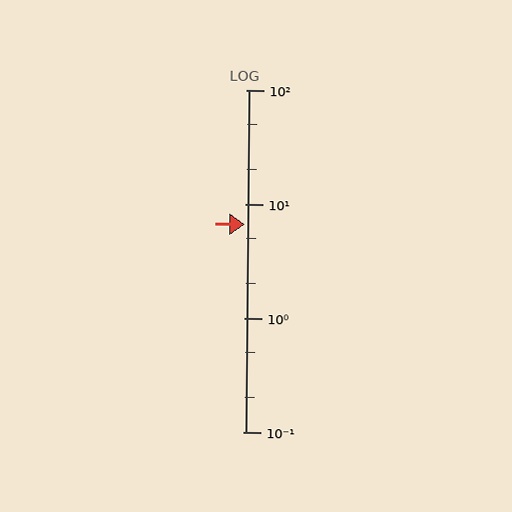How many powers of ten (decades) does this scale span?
The scale spans 3 decades, from 0.1 to 100.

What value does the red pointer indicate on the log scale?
The pointer indicates approximately 6.6.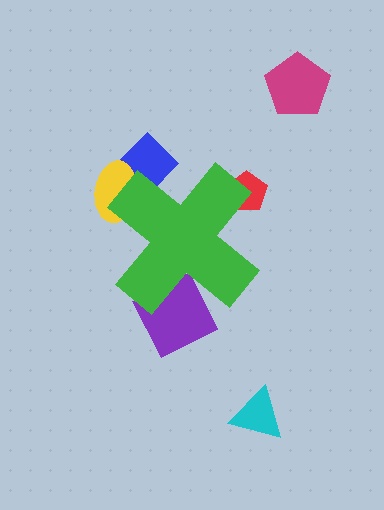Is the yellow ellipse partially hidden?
Yes, the yellow ellipse is partially hidden behind the green cross.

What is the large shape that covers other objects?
A green cross.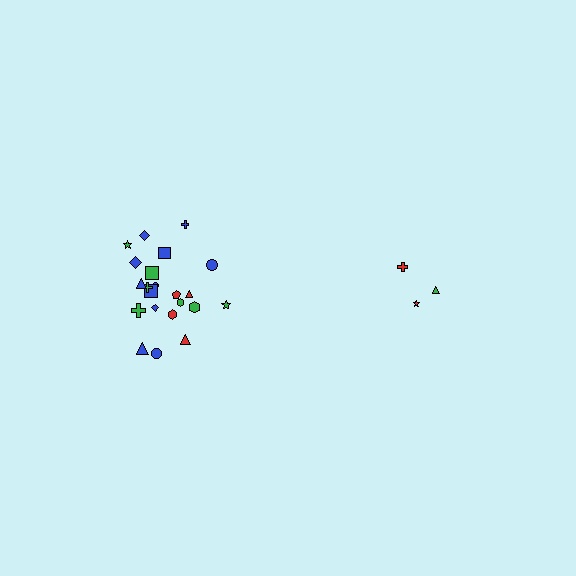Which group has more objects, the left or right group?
The left group.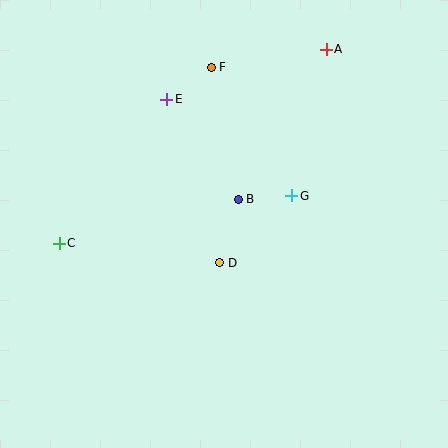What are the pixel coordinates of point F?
Point F is at (211, 67).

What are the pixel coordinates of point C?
Point C is at (59, 243).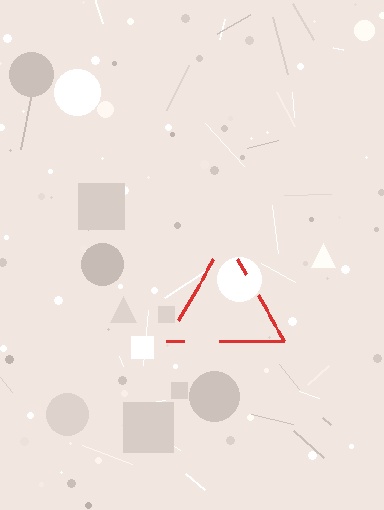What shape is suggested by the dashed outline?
The dashed outline suggests a triangle.